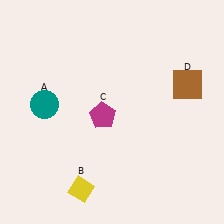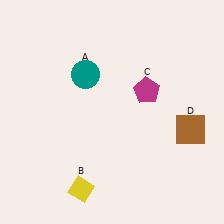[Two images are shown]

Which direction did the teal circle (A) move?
The teal circle (A) moved right.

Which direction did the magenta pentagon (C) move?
The magenta pentagon (C) moved right.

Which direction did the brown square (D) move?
The brown square (D) moved down.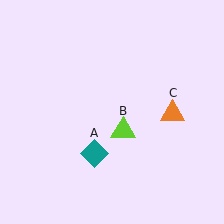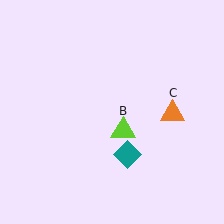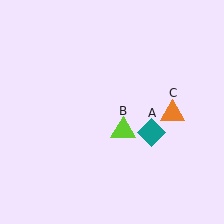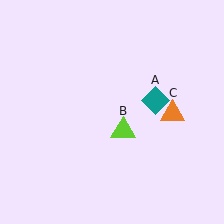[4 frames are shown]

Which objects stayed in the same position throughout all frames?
Lime triangle (object B) and orange triangle (object C) remained stationary.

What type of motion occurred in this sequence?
The teal diamond (object A) rotated counterclockwise around the center of the scene.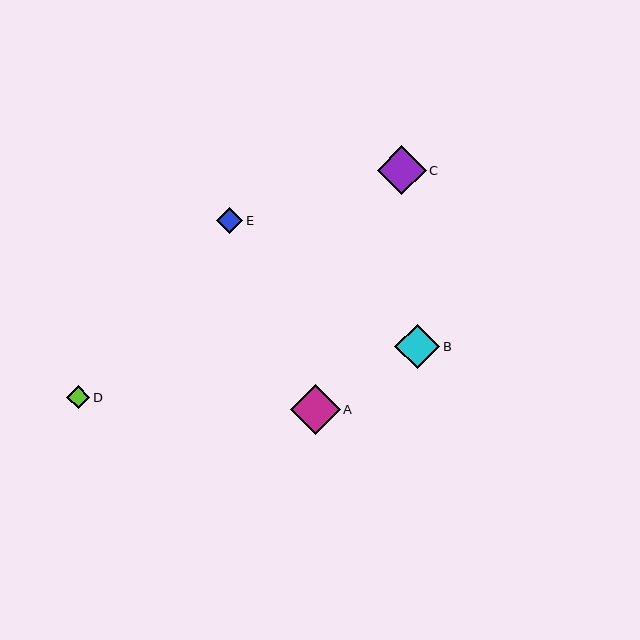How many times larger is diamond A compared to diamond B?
Diamond A is approximately 1.1 times the size of diamond B.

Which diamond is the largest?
Diamond A is the largest with a size of approximately 50 pixels.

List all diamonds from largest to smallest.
From largest to smallest: A, C, B, E, D.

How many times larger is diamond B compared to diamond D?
Diamond B is approximately 2.0 times the size of diamond D.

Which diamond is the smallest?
Diamond D is the smallest with a size of approximately 23 pixels.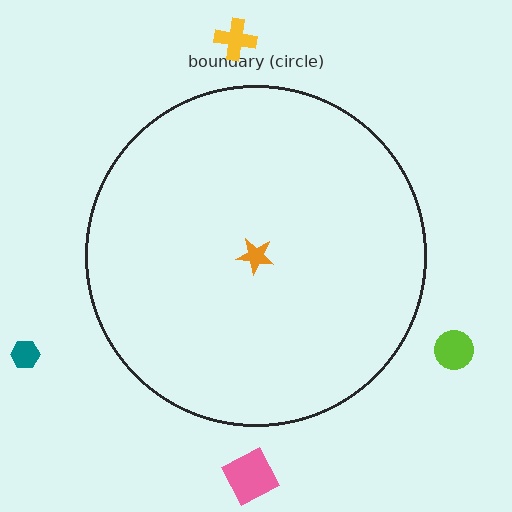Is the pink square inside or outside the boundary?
Outside.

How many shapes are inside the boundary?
1 inside, 4 outside.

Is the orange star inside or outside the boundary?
Inside.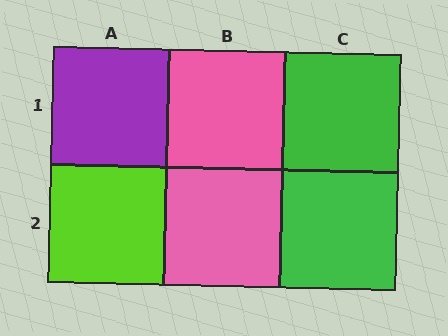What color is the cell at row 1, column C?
Green.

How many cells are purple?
1 cell is purple.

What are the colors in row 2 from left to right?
Lime, pink, green.